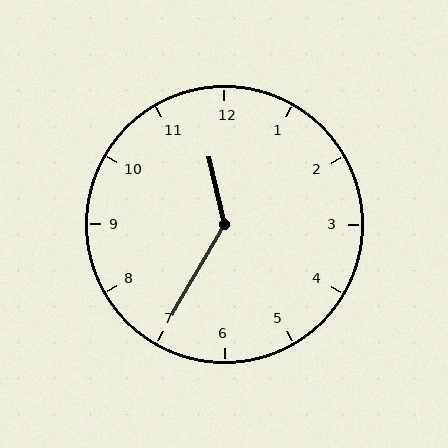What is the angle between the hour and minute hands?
Approximately 138 degrees.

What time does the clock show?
11:35.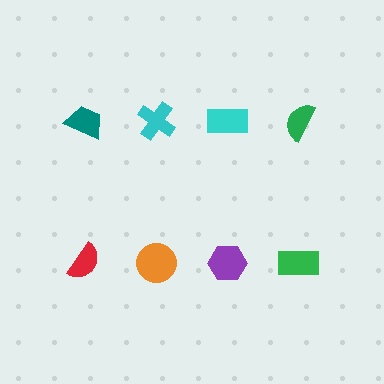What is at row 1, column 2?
A cyan cross.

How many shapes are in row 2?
4 shapes.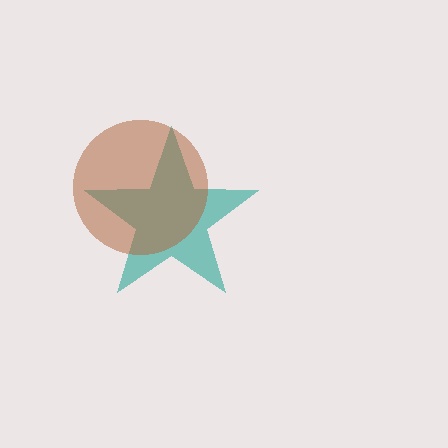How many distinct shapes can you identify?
There are 2 distinct shapes: a teal star, a brown circle.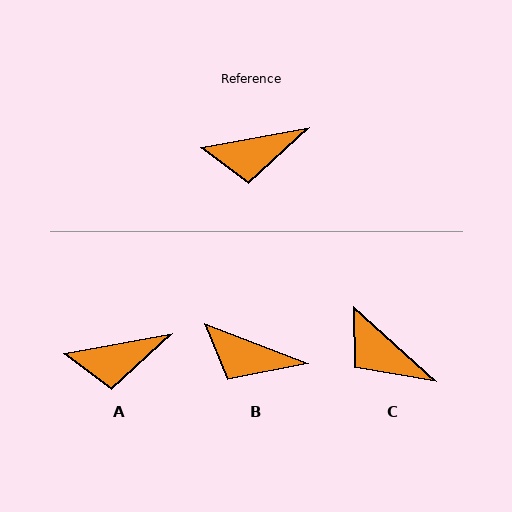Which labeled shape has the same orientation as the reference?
A.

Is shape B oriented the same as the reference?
No, it is off by about 31 degrees.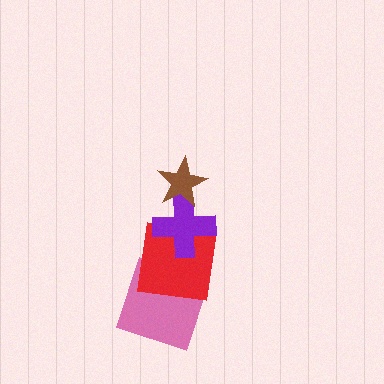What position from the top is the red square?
The red square is 3rd from the top.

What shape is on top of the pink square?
The red square is on top of the pink square.